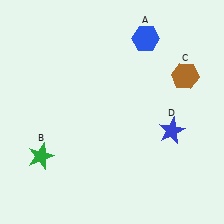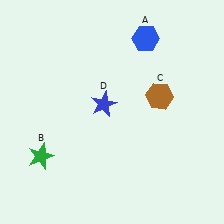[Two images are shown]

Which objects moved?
The objects that moved are: the brown hexagon (C), the blue star (D).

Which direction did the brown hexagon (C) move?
The brown hexagon (C) moved left.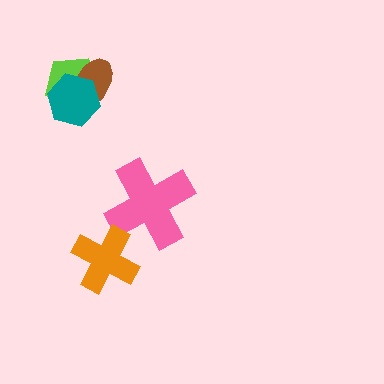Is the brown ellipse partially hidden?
Yes, it is partially covered by another shape.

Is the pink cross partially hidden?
Yes, it is partially covered by another shape.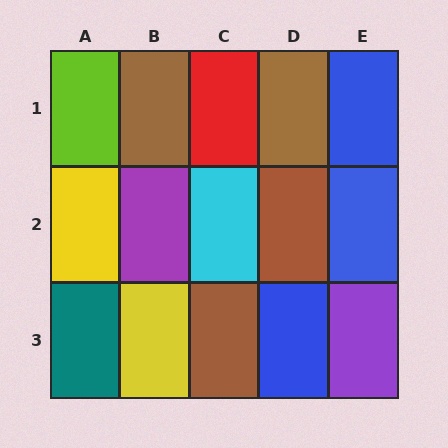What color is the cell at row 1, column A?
Lime.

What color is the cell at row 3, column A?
Teal.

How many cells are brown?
4 cells are brown.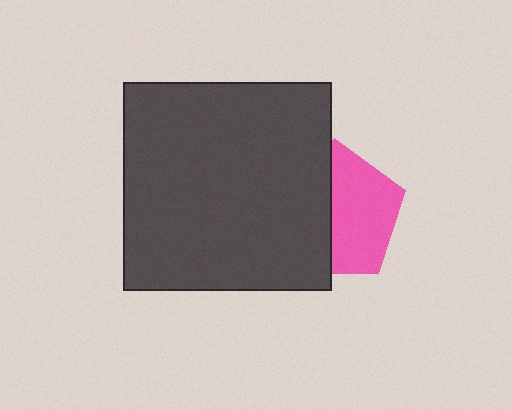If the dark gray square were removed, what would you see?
You would see the complete pink pentagon.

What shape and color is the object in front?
The object in front is a dark gray square.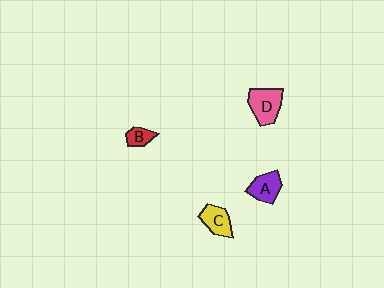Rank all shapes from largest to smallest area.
From largest to smallest: D (pink), A (purple), C (yellow), B (red).